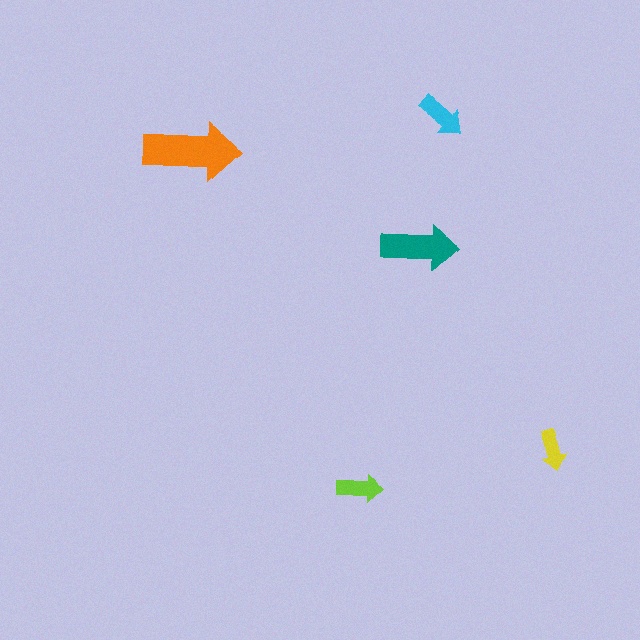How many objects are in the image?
There are 5 objects in the image.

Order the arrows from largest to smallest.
the orange one, the teal one, the cyan one, the lime one, the yellow one.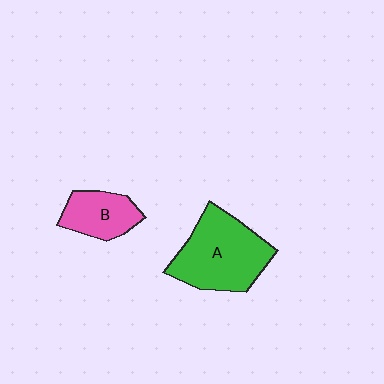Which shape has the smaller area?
Shape B (pink).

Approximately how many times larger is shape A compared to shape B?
Approximately 2.0 times.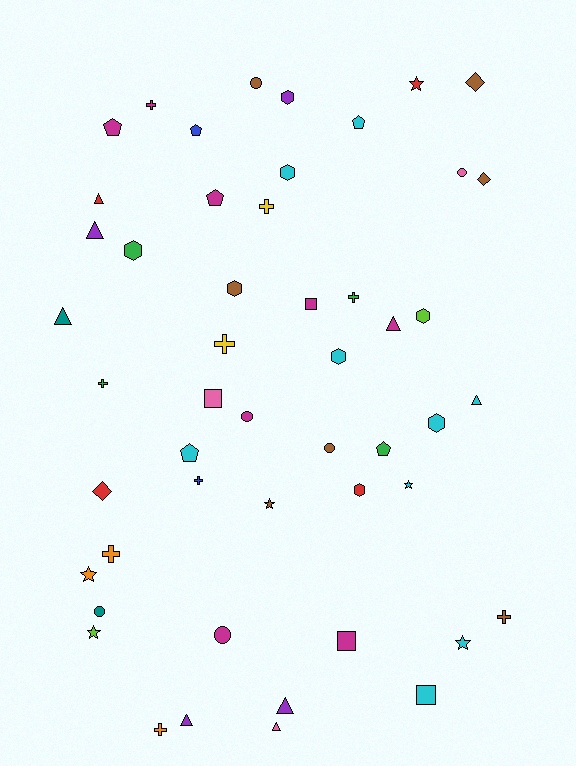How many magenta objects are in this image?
There are 8 magenta objects.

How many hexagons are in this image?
There are 8 hexagons.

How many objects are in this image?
There are 50 objects.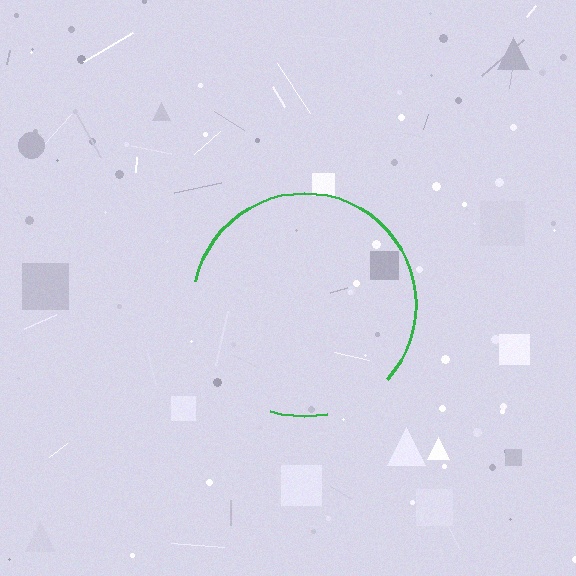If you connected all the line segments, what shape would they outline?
They would outline a circle.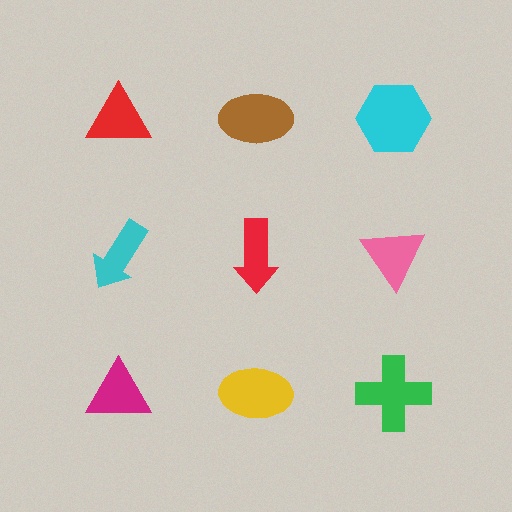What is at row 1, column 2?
A brown ellipse.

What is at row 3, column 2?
A yellow ellipse.